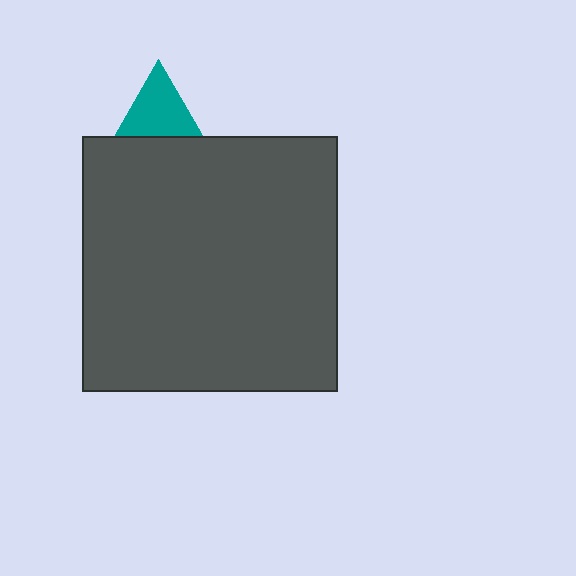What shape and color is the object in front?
The object in front is a dark gray square.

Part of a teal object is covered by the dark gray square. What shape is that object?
It is a triangle.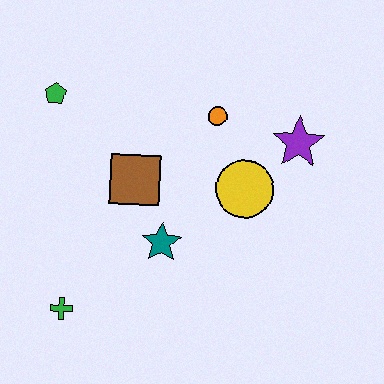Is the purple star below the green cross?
No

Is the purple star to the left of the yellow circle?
No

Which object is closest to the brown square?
The teal star is closest to the brown square.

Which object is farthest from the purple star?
The green cross is farthest from the purple star.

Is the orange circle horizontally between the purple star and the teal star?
Yes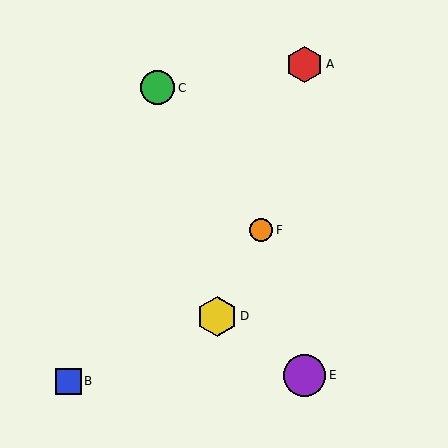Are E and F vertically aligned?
No, E is at x≈305 and F is at x≈261.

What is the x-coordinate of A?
Object A is at x≈305.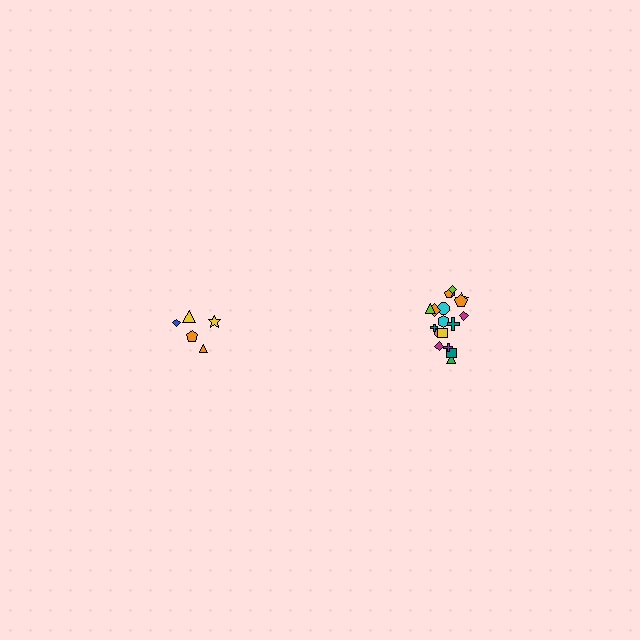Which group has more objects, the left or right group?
The right group.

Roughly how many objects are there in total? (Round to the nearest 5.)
Roughly 25 objects in total.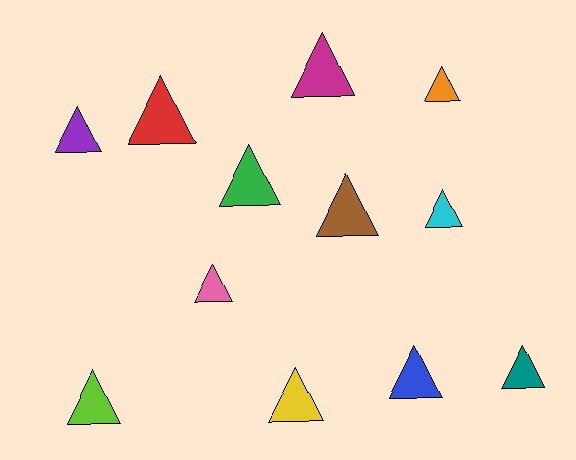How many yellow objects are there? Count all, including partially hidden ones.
There is 1 yellow object.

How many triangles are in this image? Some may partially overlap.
There are 12 triangles.